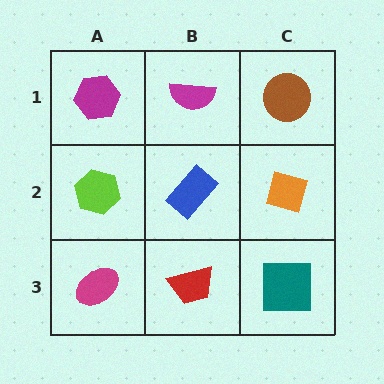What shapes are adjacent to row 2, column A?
A magenta hexagon (row 1, column A), a magenta ellipse (row 3, column A), a blue rectangle (row 2, column B).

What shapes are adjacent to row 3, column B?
A blue rectangle (row 2, column B), a magenta ellipse (row 3, column A), a teal square (row 3, column C).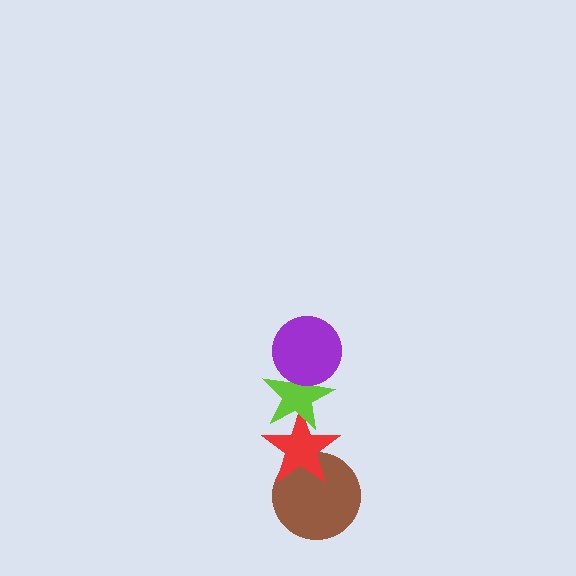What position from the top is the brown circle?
The brown circle is 4th from the top.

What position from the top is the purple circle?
The purple circle is 1st from the top.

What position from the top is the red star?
The red star is 3rd from the top.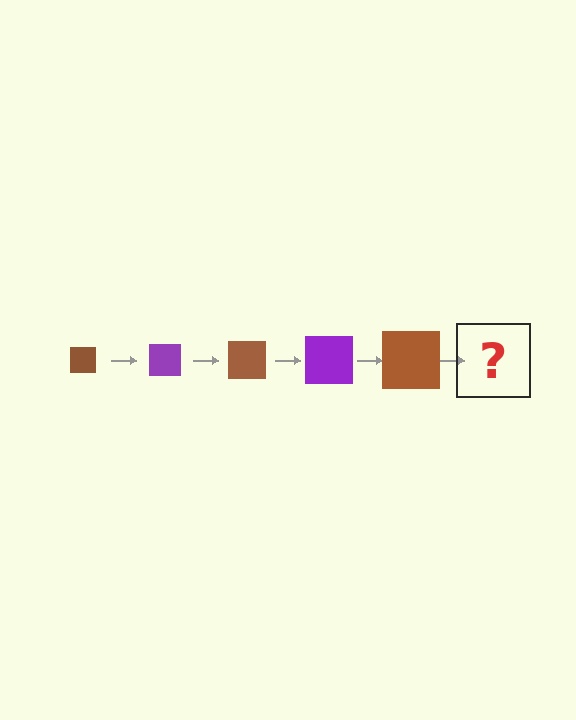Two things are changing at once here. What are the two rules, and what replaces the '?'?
The two rules are that the square grows larger each step and the color cycles through brown and purple. The '?' should be a purple square, larger than the previous one.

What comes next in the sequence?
The next element should be a purple square, larger than the previous one.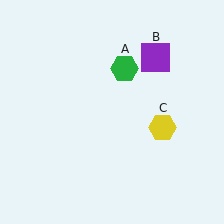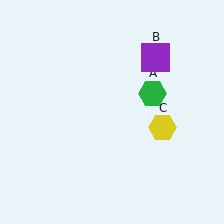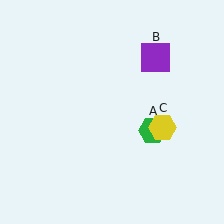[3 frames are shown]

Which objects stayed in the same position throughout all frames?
Purple square (object B) and yellow hexagon (object C) remained stationary.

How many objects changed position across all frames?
1 object changed position: green hexagon (object A).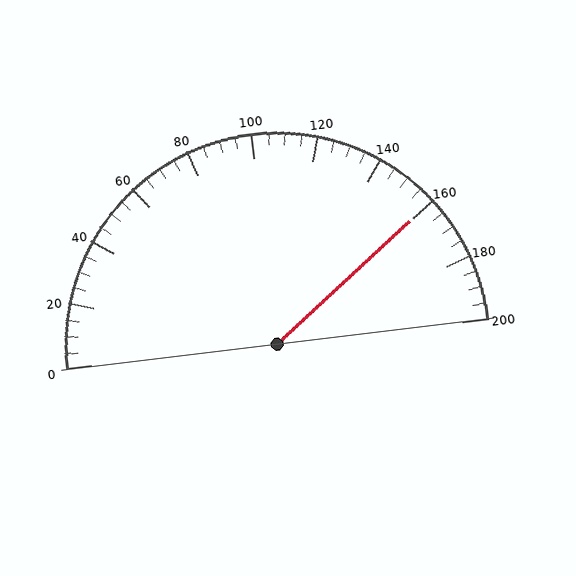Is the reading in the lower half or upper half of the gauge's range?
The reading is in the upper half of the range (0 to 200).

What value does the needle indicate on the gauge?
The needle indicates approximately 160.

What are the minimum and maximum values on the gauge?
The gauge ranges from 0 to 200.